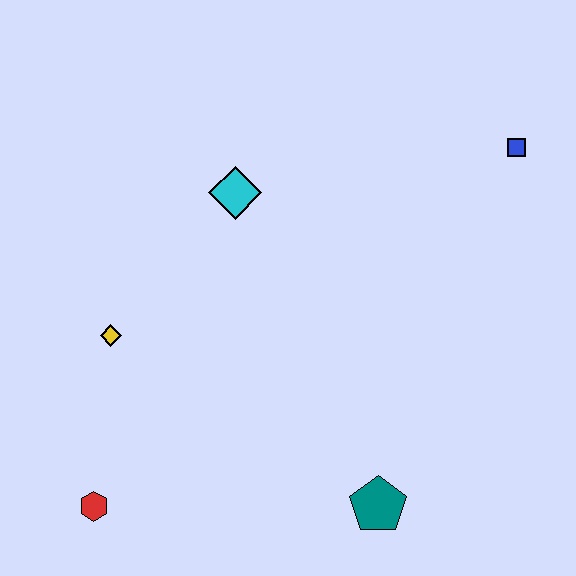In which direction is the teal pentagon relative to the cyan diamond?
The teal pentagon is below the cyan diamond.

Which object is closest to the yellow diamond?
The red hexagon is closest to the yellow diamond.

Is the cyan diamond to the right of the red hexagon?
Yes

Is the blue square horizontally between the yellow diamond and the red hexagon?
No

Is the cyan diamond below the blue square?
Yes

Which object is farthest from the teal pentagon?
The blue square is farthest from the teal pentagon.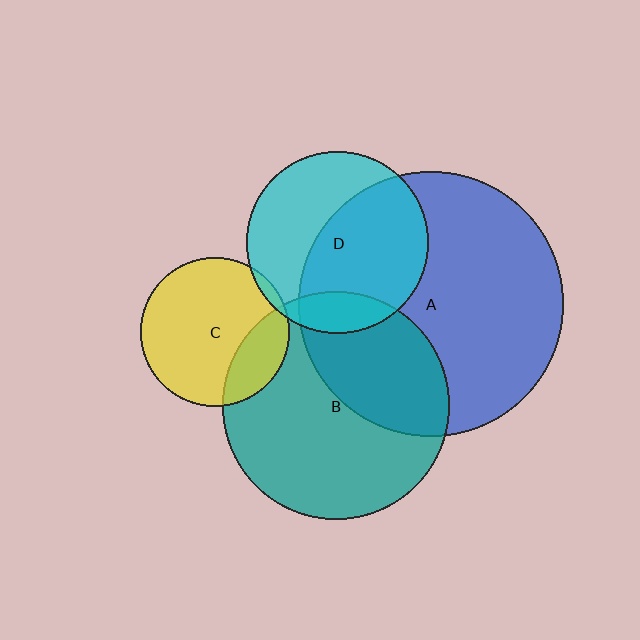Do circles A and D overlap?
Yes.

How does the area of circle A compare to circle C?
Approximately 3.1 times.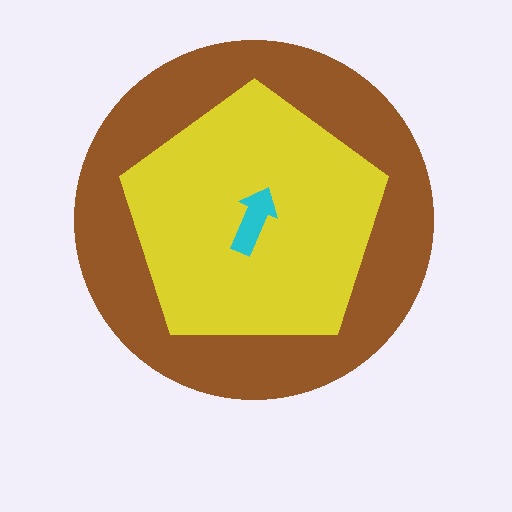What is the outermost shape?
The brown circle.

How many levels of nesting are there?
3.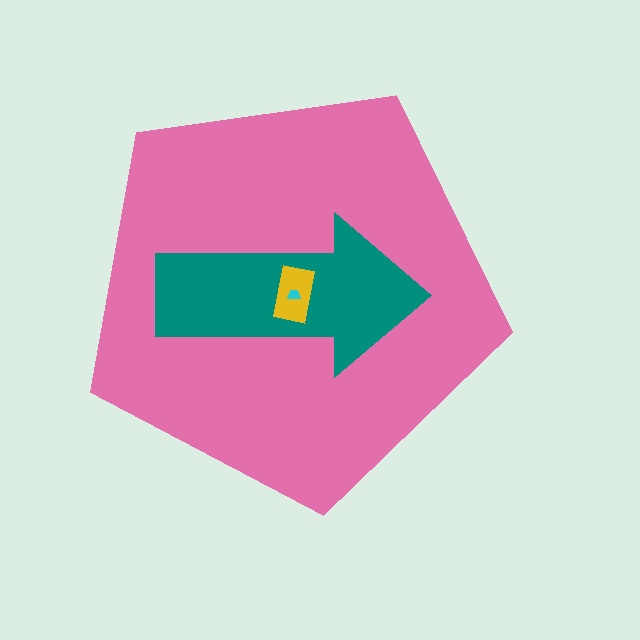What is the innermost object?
The cyan trapezoid.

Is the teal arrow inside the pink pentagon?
Yes.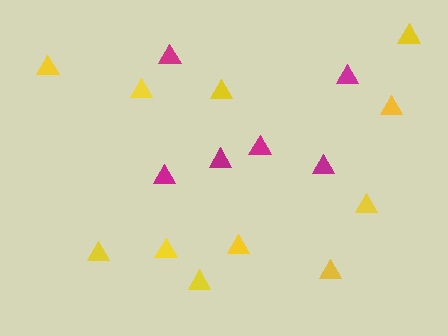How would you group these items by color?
There are 2 groups: one group of yellow triangles (11) and one group of magenta triangles (6).